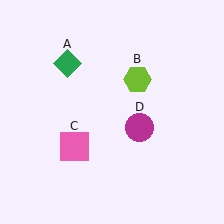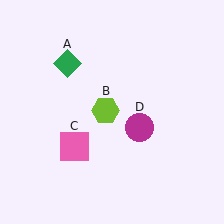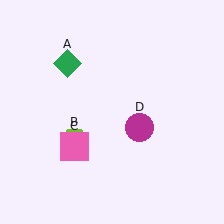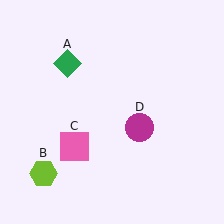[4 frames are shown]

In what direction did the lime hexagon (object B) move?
The lime hexagon (object B) moved down and to the left.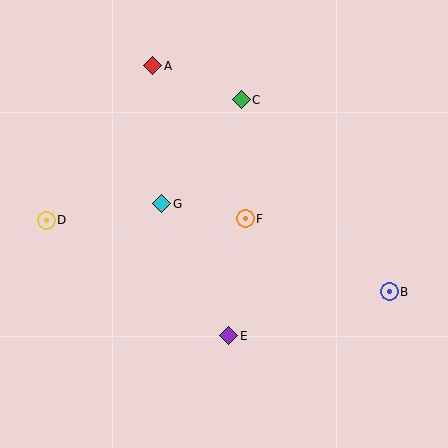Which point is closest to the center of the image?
Point F at (245, 219) is closest to the center.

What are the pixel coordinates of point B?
Point B is at (389, 292).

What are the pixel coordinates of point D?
Point D is at (46, 221).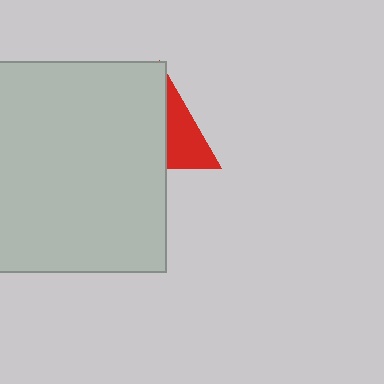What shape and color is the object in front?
The object in front is a light gray square.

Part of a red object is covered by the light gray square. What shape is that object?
It is a triangle.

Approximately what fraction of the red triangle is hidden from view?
Roughly 62% of the red triangle is hidden behind the light gray square.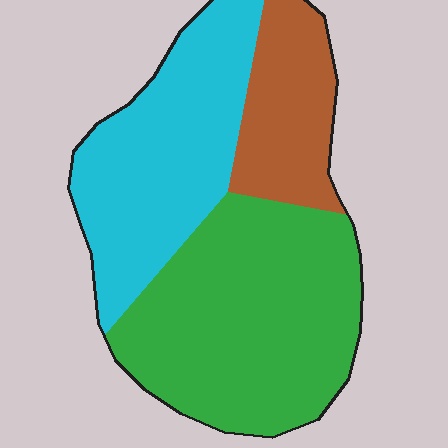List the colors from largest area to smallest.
From largest to smallest: green, cyan, brown.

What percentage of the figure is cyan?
Cyan takes up about one third (1/3) of the figure.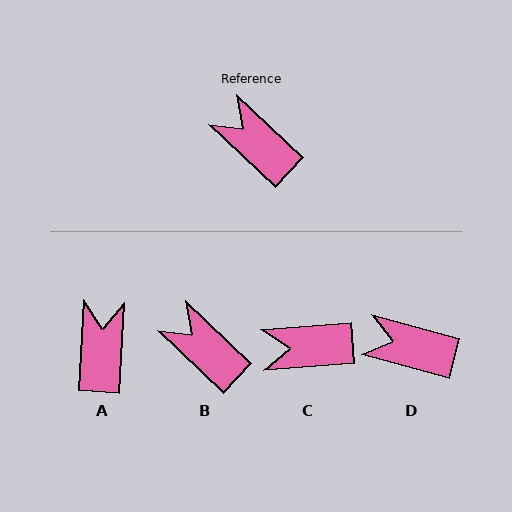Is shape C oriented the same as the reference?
No, it is off by about 48 degrees.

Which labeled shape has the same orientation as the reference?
B.